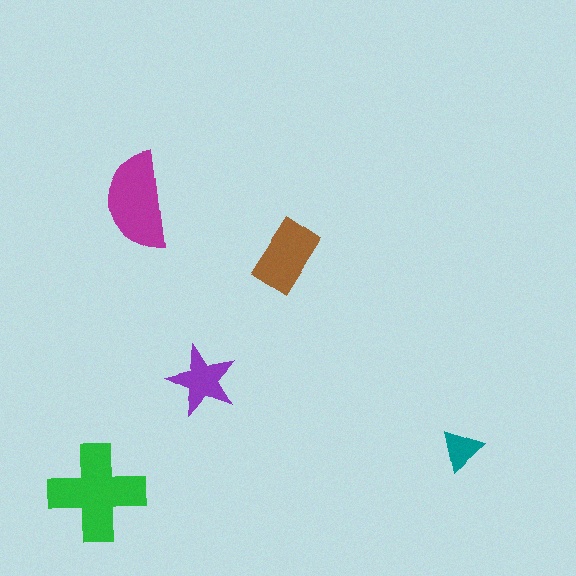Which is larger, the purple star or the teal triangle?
The purple star.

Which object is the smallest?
The teal triangle.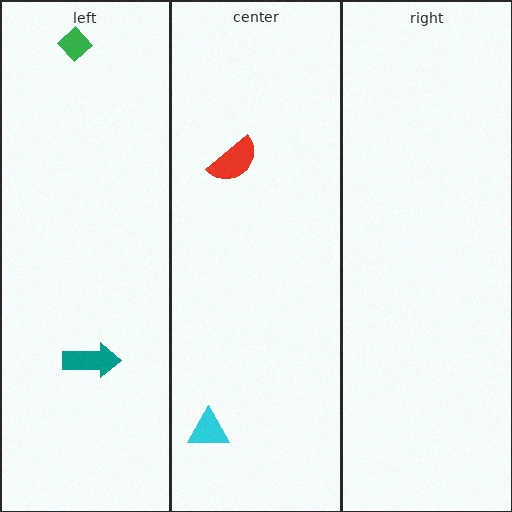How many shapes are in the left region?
2.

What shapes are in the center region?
The cyan triangle, the red semicircle.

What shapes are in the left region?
The teal arrow, the green diamond.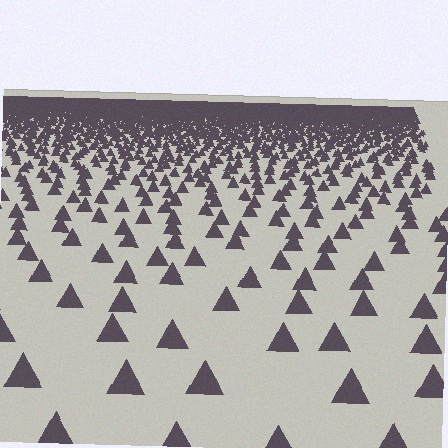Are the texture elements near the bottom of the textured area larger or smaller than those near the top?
Larger. Near the bottom, elements are closer to the viewer and appear at a bigger on-screen size.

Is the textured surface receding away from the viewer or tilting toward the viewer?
The surface is receding away from the viewer. Texture elements get smaller and denser toward the top.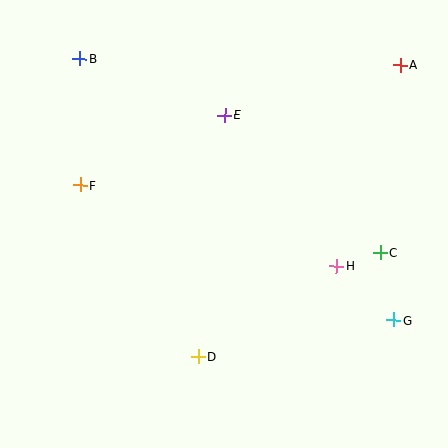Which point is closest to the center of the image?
Point E at (225, 115) is closest to the center.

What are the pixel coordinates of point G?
Point G is at (394, 320).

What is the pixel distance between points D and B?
The distance between D and B is 320 pixels.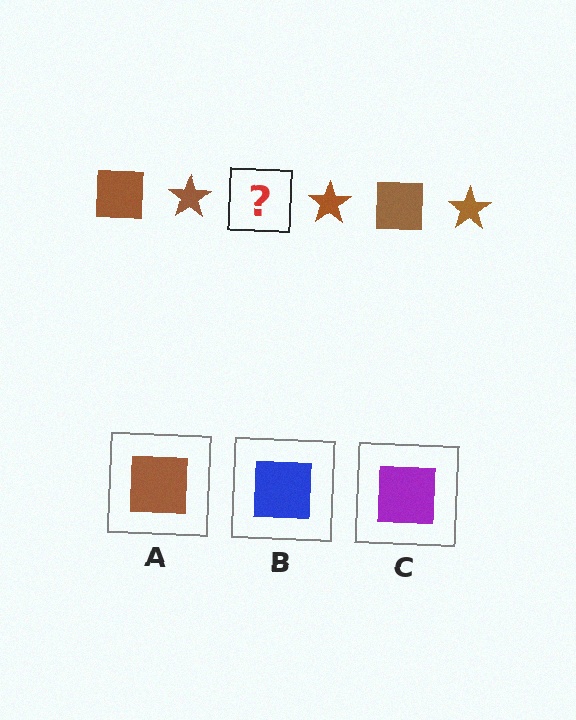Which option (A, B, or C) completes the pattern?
A.